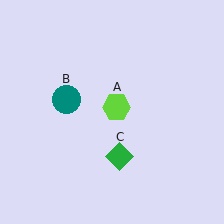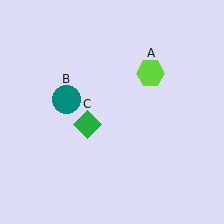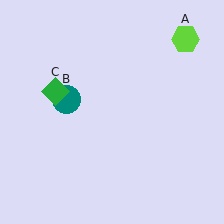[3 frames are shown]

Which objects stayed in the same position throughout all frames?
Teal circle (object B) remained stationary.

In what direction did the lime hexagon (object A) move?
The lime hexagon (object A) moved up and to the right.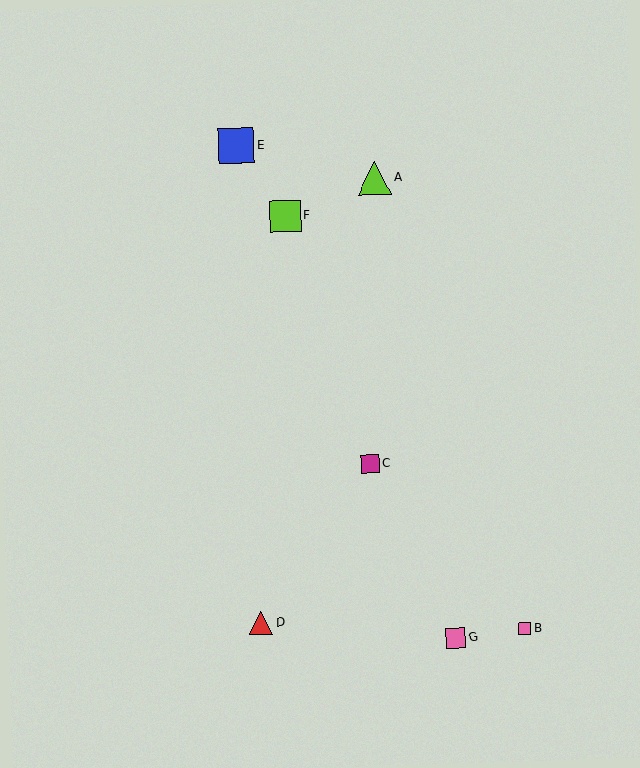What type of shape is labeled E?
Shape E is a blue square.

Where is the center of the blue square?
The center of the blue square is at (236, 146).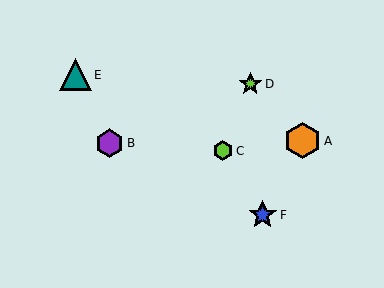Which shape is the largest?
The orange hexagon (labeled A) is the largest.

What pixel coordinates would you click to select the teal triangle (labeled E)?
Click at (76, 75) to select the teal triangle E.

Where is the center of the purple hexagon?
The center of the purple hexagon is at (110, 143).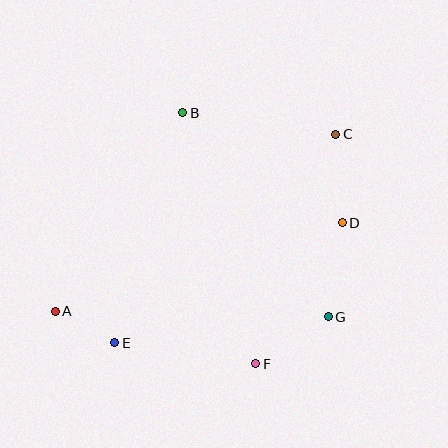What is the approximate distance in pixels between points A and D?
The distance between A and D is approximately 300 pixels.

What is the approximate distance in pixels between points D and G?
The distance between D and G is approximately 95 pixels.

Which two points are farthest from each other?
Points A and C are farthest from each other.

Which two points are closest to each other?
Points A and E are closest to each other.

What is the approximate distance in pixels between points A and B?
The distance between A and B is approximately 236 pixels.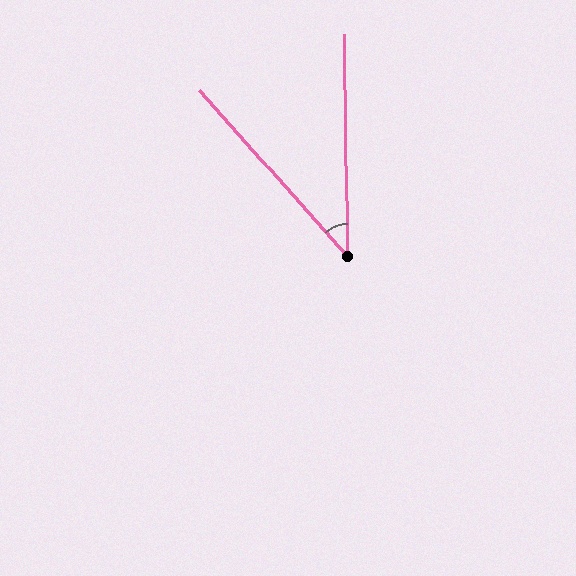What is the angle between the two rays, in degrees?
Approximately 41 degrees.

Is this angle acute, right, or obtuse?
It is acute.